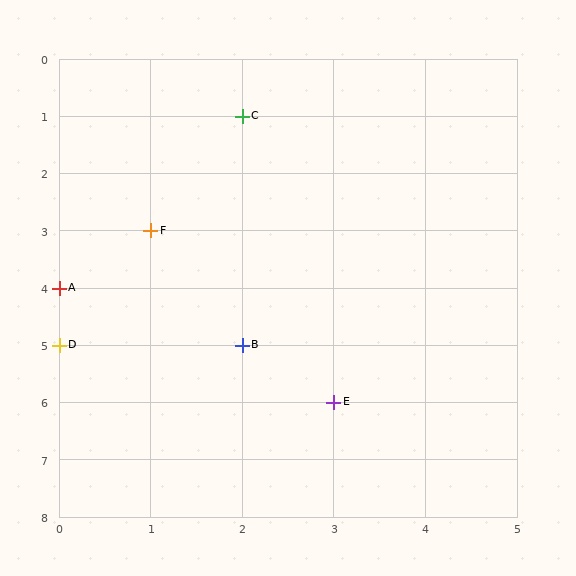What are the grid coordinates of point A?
Point A is at grid coordinates (0, 4).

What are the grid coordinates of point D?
Point D is at grid coordinates (0, 5).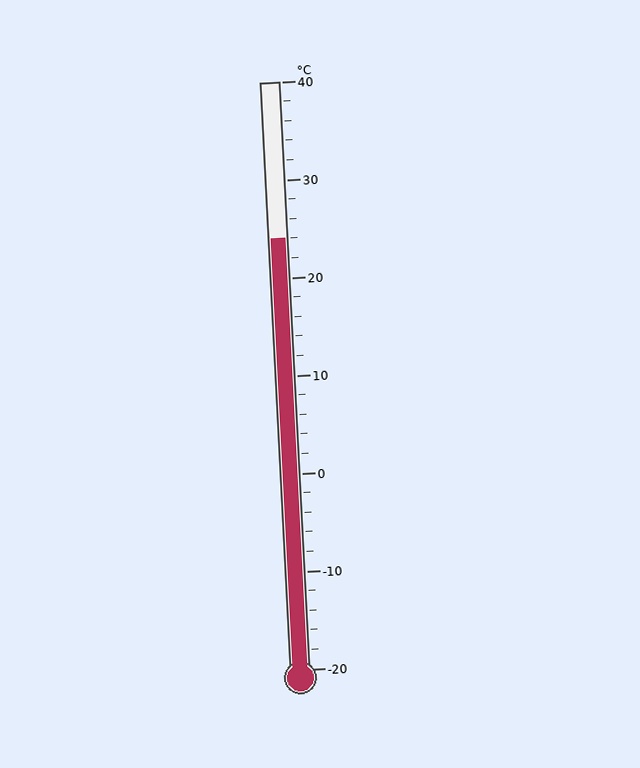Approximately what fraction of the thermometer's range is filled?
The thermometer is filled to approximately 75% of its range.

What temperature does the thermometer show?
The thermometer shows approximately 24°C.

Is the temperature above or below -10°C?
The temperature is above -10°C.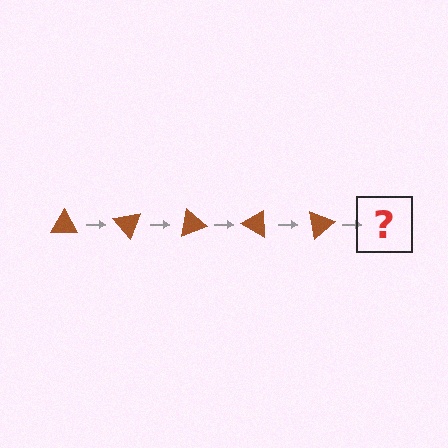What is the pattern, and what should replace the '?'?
The pattern is that the triangle rotates 50 degrees each step. The '?' should be a brown triangle rotated 250 degrees.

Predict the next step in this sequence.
The next step is a brown triangle rotated 250 degrees.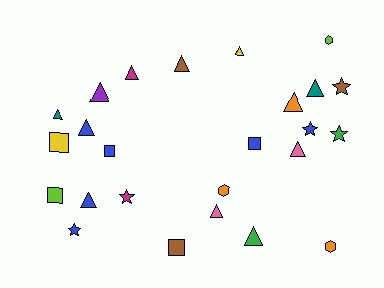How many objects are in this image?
There are 25 objects.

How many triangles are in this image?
There are 12 triangles.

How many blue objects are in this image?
There are 6 blue objects.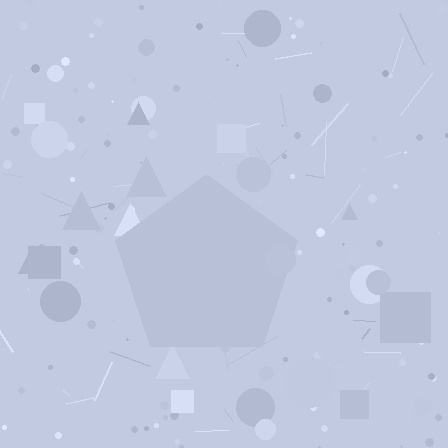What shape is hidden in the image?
A pentagon is hidden in the image.